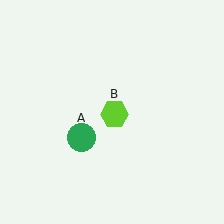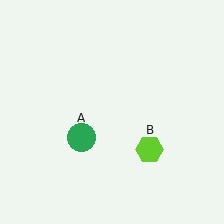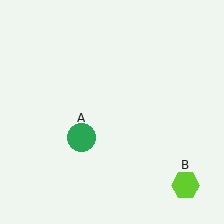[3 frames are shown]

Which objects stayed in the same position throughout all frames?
Green circle (object A) remained stationary.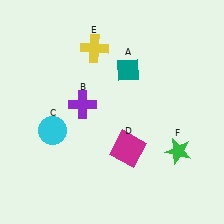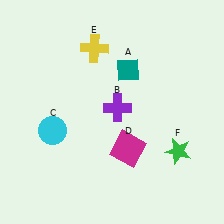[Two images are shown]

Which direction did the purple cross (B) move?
The purple cross (B) moved right.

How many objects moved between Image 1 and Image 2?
1 object moved between the two images.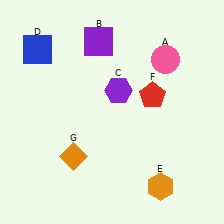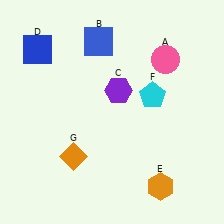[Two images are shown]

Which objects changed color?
B changed from purple to blue. F changed from red to cyan.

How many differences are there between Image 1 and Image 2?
There are 2 differences between the two images.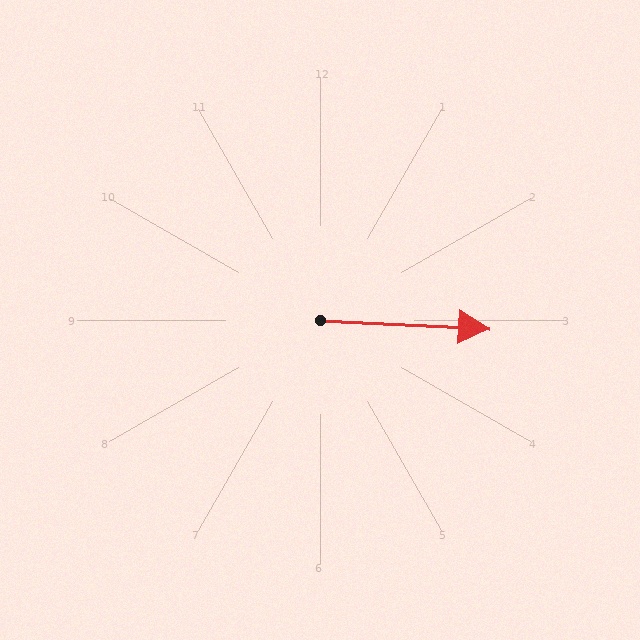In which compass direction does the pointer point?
East.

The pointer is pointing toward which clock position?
Roughly 3 o'clock.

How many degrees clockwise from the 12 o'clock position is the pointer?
Approximately 93 degrees.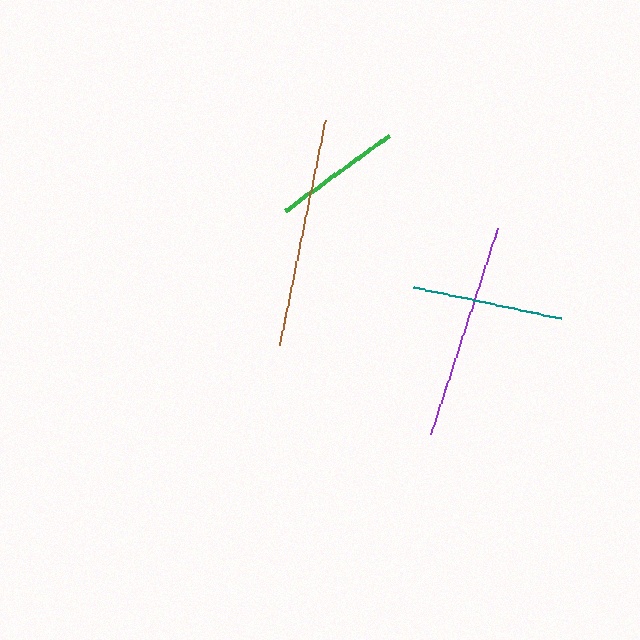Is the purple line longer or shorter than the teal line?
The purple line is longer than the teal line.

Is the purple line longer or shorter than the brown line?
The brown line is longer than the purple line.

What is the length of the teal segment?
The teal segment is approximately 151 pixels long.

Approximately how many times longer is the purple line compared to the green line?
The purple line is approximately 1.7 times the length of the green line.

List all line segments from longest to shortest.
From longest to shortest: brown, purple, teal, green.